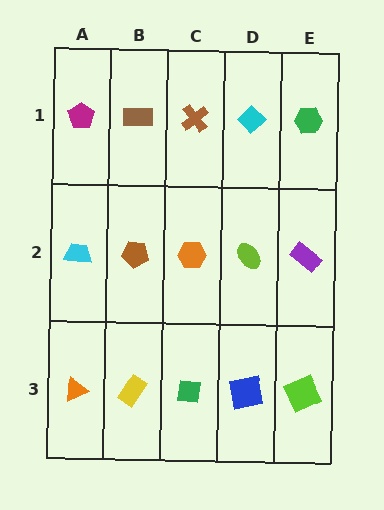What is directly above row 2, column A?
A magenta pentagon.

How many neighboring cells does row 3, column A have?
2.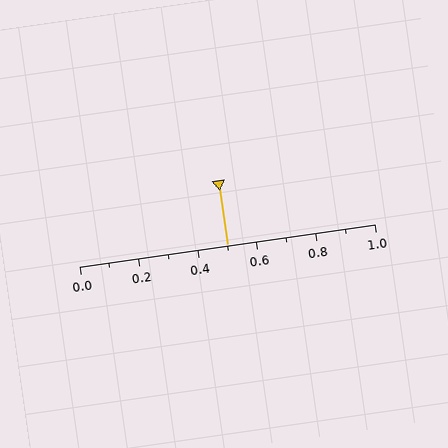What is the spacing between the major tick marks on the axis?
The major ticks are spaced 0.2 apart.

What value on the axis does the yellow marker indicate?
The marker indicates approximately 0.5.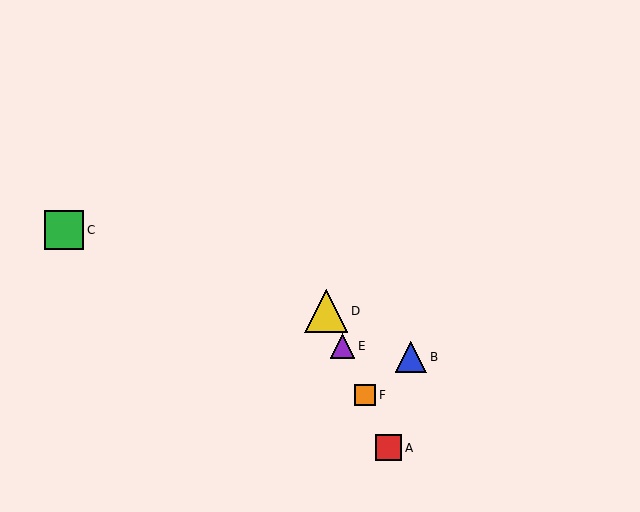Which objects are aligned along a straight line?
Objects A, D, E, F are aligned along a straight line.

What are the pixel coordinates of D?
Object D is at (326, 311).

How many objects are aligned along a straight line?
4 objects (A, D, E, F) are aligned along a straight line.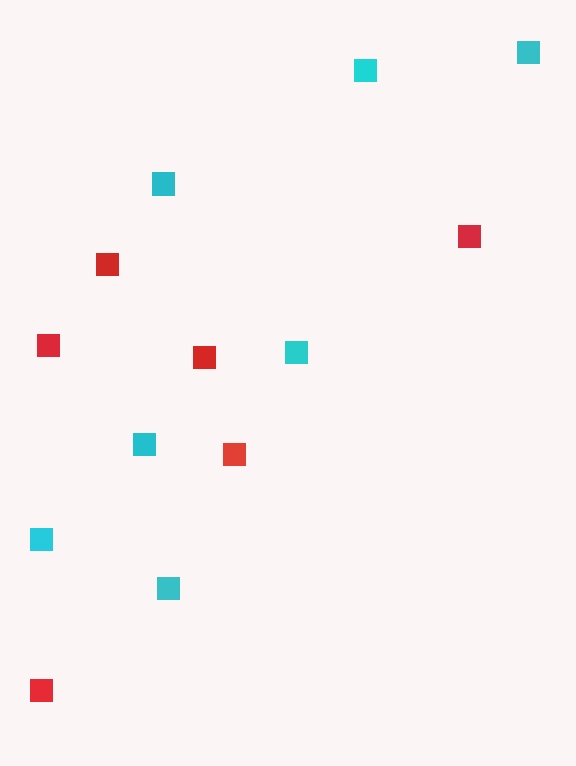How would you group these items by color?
There are 2 groups: one group of cyan squares (7) and one group of red squares (6).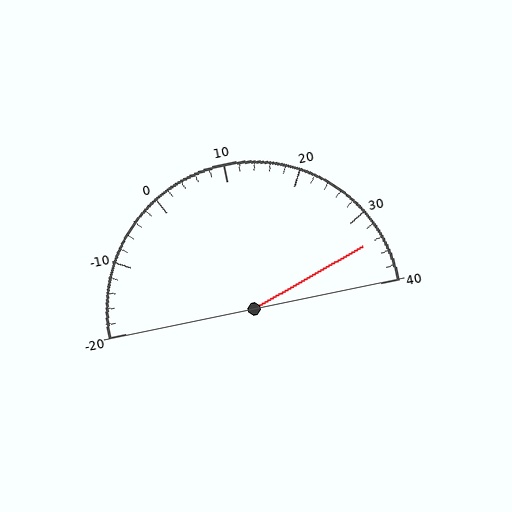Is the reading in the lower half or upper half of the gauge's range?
The reading is in the upper half of the range (-20 to 40).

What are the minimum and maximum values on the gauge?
The gauge ranges from -20 to 40.